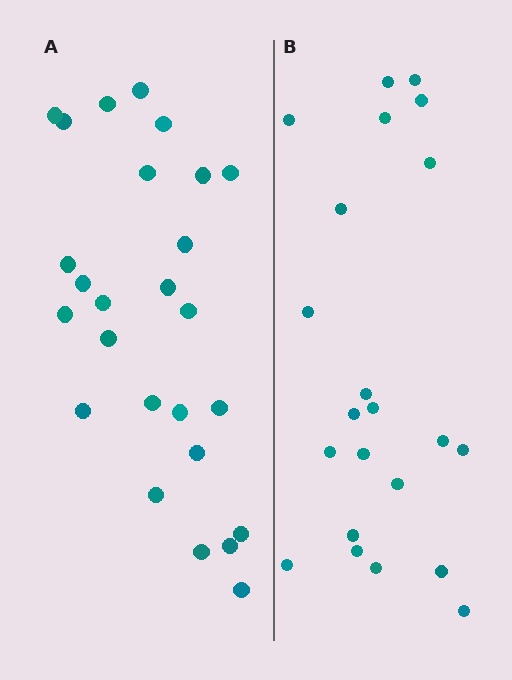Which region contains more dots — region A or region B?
Region A (the left region) has more dots.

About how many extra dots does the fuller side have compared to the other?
Region A has about 4 more dots than region B.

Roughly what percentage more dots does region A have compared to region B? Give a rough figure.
About 20% more.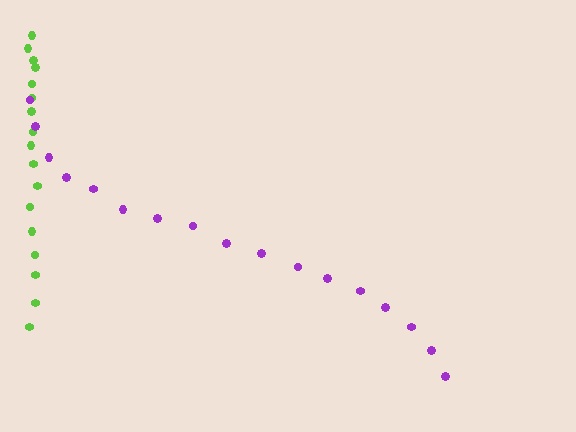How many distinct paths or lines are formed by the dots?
There are 2 distinct paths.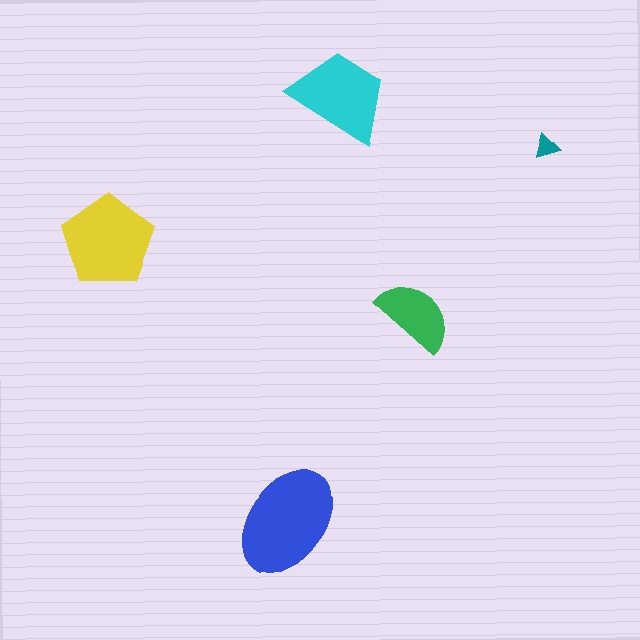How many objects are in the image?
There are 5 objects in the image.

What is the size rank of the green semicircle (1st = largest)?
4th.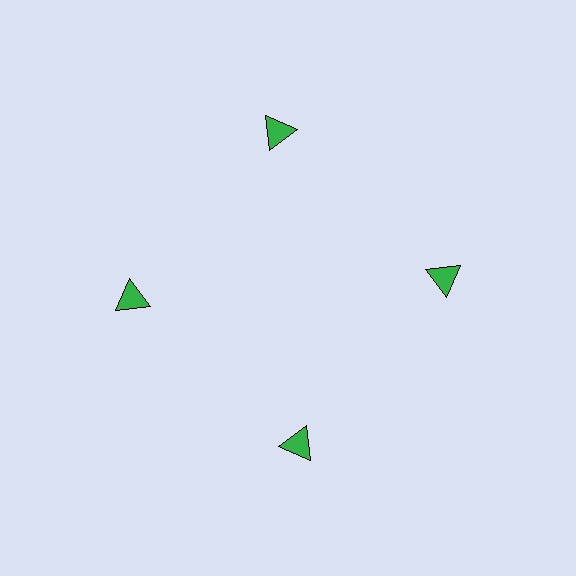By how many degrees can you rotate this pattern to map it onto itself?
The pattern maps onto itself every 90 degrees of rotation.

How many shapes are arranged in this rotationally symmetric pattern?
There are 4 shapes, arranged in 4 groups of 1.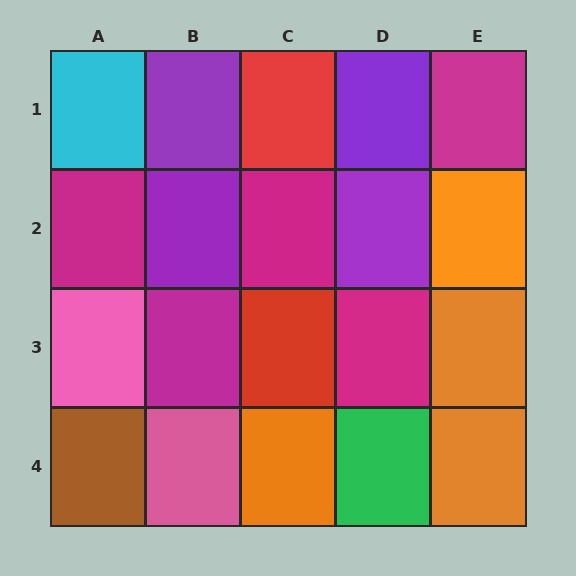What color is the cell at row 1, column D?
Purple.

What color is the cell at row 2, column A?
Magenta.